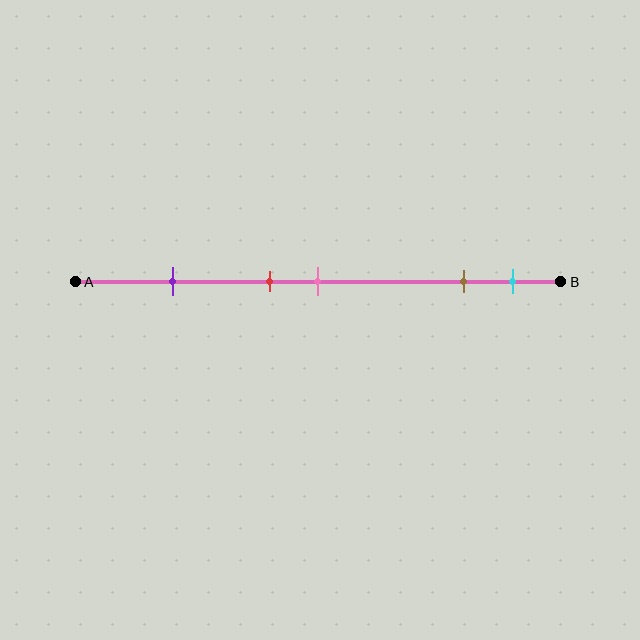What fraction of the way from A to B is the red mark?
The red mark is approximately 40% (0.4) of the way from A to B.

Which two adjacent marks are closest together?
The red and pink marks are the closest adjacent pair.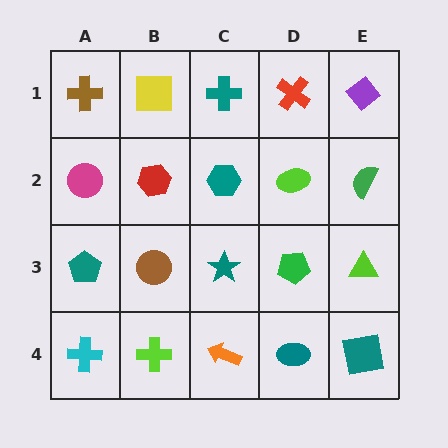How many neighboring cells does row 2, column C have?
4.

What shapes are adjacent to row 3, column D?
A lime ellipse (row 2, column D), a teal ellipse (row 4, column D), a teal star (row 3, column C), a lime triangle (row 3, column E).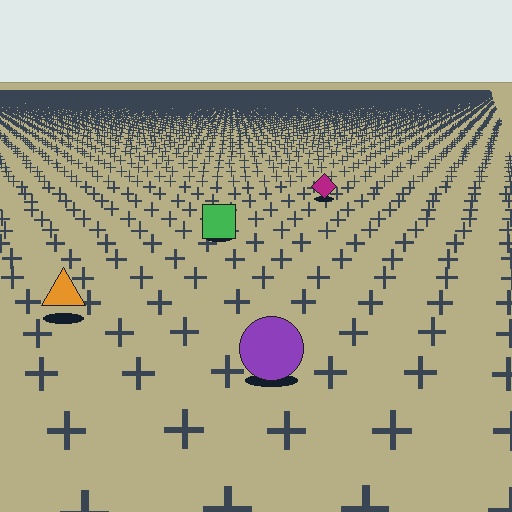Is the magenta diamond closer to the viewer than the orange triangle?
No. The orange triangle is closer — you can tell from the texture gradient: the ground texture is coarser near it.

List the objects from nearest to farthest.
From nearest to farthest: the purple circle, the orange triangle, the green square, the magenta diamond.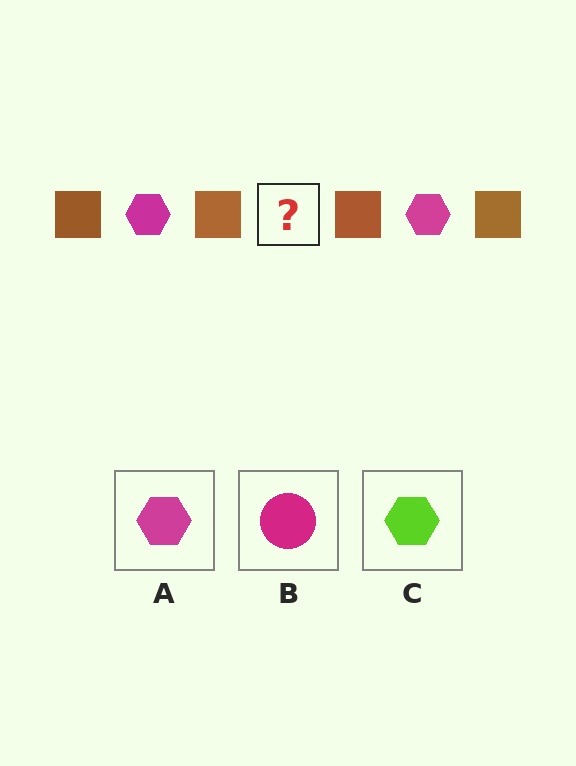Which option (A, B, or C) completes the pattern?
A.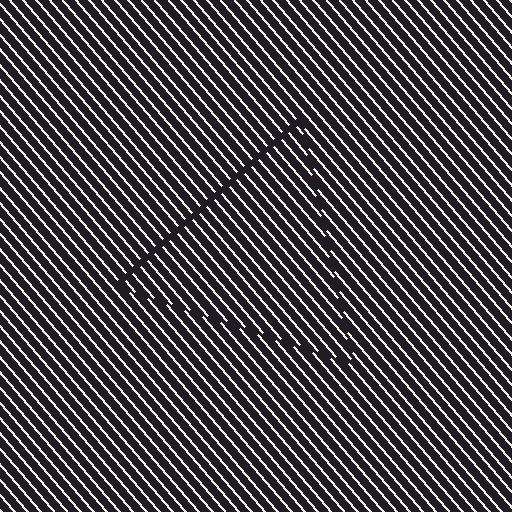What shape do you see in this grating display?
An illusory triangle. The interior of the shape contains the same grating, shifted by half a period — the contour is defined by the phase discontinuity where line-ends from the inner and outer gratings abut.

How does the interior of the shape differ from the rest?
The interior of the shape contains the same grating, shifted by half a period — the contour is defined by the phase discontinuity where line-ends from the inner and outer gratings abut.